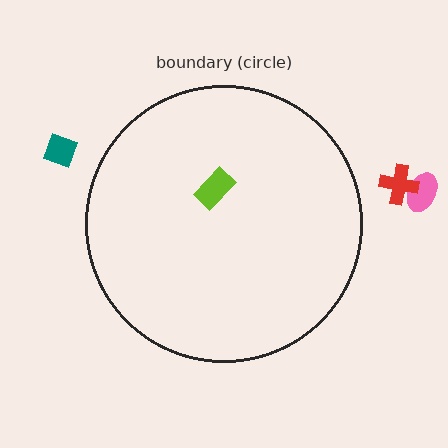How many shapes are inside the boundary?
1 inside, 3 outside.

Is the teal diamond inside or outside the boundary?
Outside.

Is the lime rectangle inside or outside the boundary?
Inside.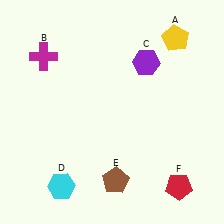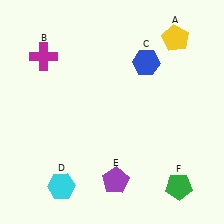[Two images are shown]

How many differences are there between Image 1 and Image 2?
There are 3 differences between the two images.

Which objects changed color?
C changed from purple to blue. E changed from brown to purple. F changed from red to green.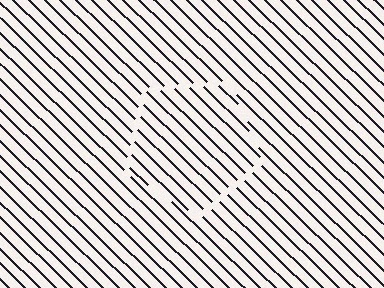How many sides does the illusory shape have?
5 sides — the line-ends trace a pentagon.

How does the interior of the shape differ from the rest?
The interior of the shape contains the same grating, shifted by half a period — the contour is defined by the phase discontinuity where line-ends from the inner and outer gratings abut.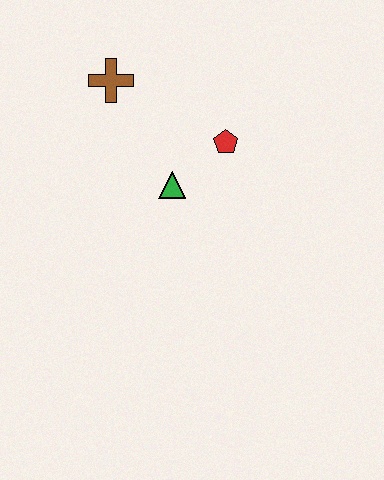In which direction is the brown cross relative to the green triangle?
The brown cross is above the green triangle.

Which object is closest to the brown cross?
The green triangle is closest to the brown cross.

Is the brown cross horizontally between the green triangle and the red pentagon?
No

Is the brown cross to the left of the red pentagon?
Yes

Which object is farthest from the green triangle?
The brown cross is farthest from the green triangle.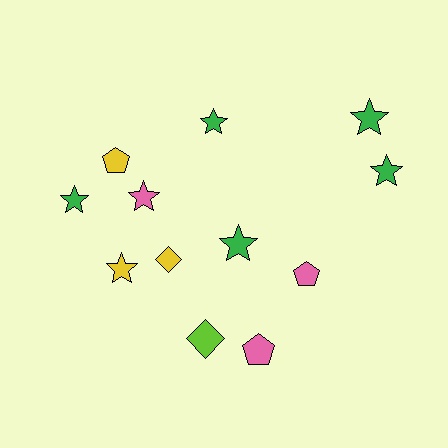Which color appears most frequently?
Green, with 5 objects.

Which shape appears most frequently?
Star, with 7 objects.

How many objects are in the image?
There are 12 objects.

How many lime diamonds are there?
There is 1 lime diamond.